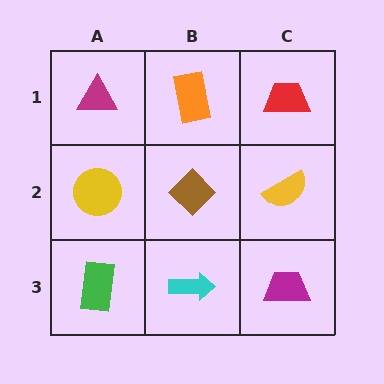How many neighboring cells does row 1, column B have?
3.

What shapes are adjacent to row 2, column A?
A magenta triangle (row 1, column A), a green rectangle (row 3, column A), a brown diamond (row 2, column B).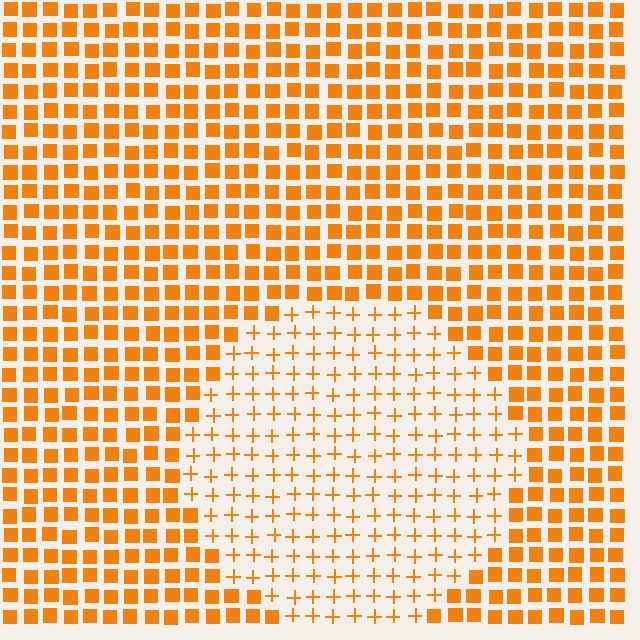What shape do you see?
I see a circle.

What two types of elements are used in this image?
The image uses plus signs inside the circle region and squares outside it.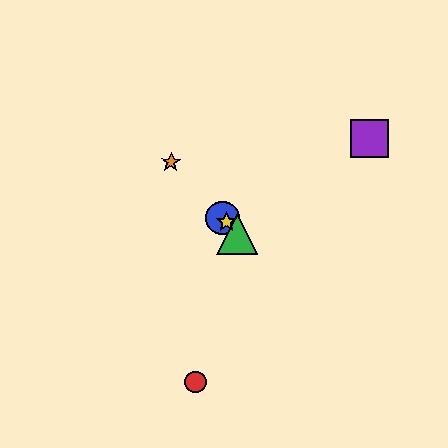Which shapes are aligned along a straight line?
The blue circle, the green triangle, the yellow star, the orange star are aligned along a straight line.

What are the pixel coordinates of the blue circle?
The blue circle is at (223, 218).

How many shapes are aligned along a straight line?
4 shapes (the blue circle, the green triangle, the yellow star, the orange star) are aligned along a straight line.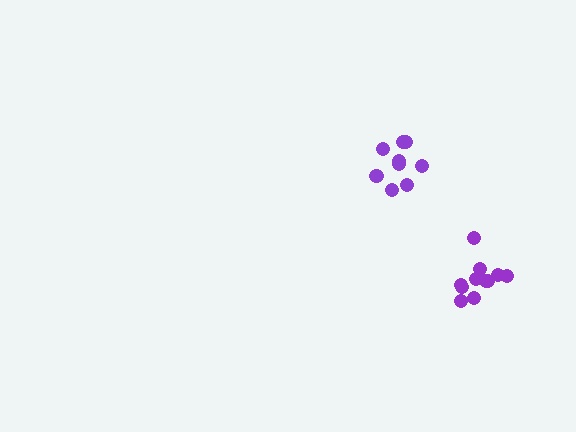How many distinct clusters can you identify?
There are 2 distinct clusters.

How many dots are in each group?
Group 1: 9 dots, Group 2: 11 dots (20 total).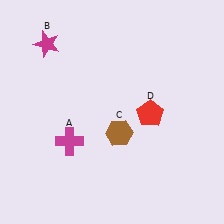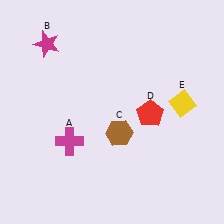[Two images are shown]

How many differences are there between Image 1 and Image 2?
There is 1 difference between the two images.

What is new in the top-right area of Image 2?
A yellow diamond (E) was added in the top-right area of Image 2.